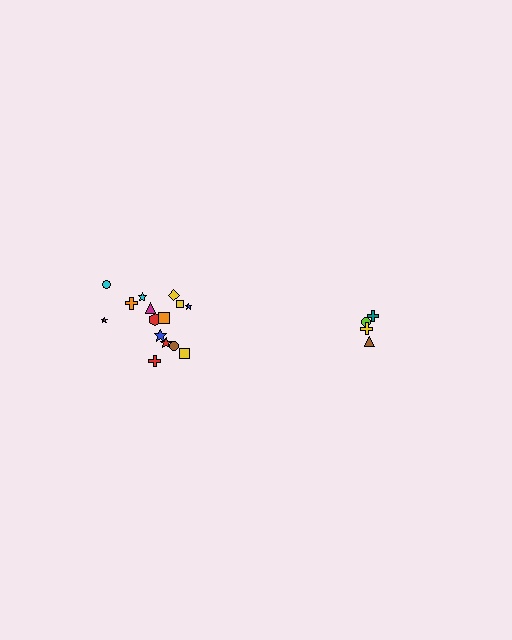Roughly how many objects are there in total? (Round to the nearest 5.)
Roughly 20 objects in total.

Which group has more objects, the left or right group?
The left group.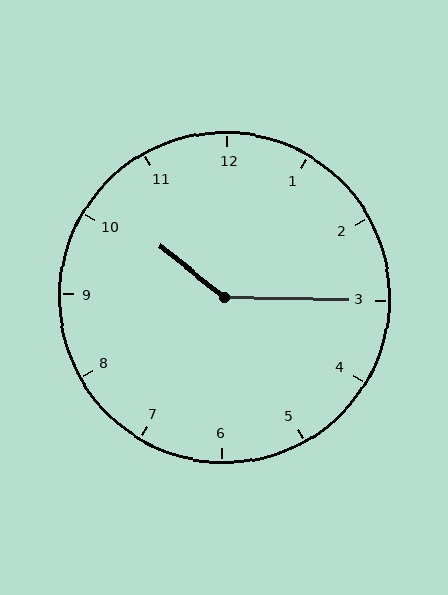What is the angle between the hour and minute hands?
Approximately 142 degrees.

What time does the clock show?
10:15.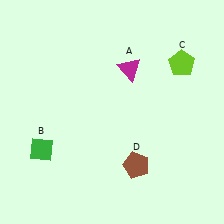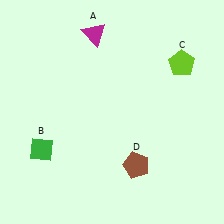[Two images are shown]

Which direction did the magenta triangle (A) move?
The magenta triangle (A) moved left.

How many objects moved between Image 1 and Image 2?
1 object moved between the two images.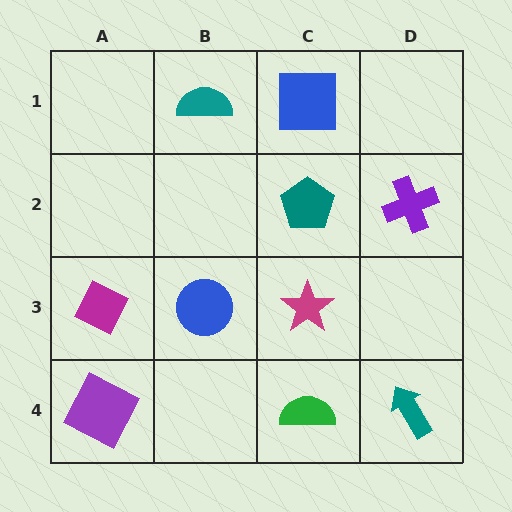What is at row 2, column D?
A purple cross.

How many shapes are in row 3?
3 shapes.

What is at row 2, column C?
A teal pentagon.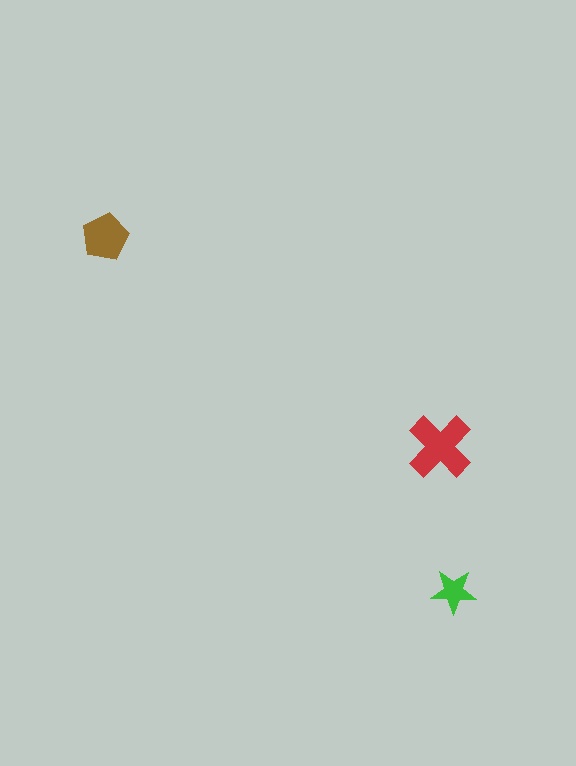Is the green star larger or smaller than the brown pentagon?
Smaller.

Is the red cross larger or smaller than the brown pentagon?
Larger.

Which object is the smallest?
The green star.